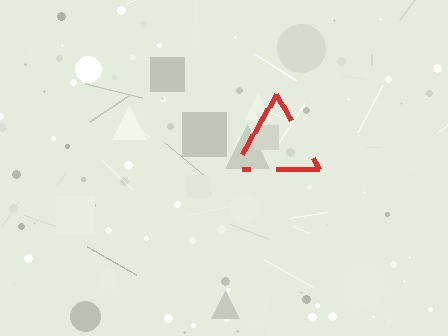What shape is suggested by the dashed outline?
The dashed outline suggests a triangle.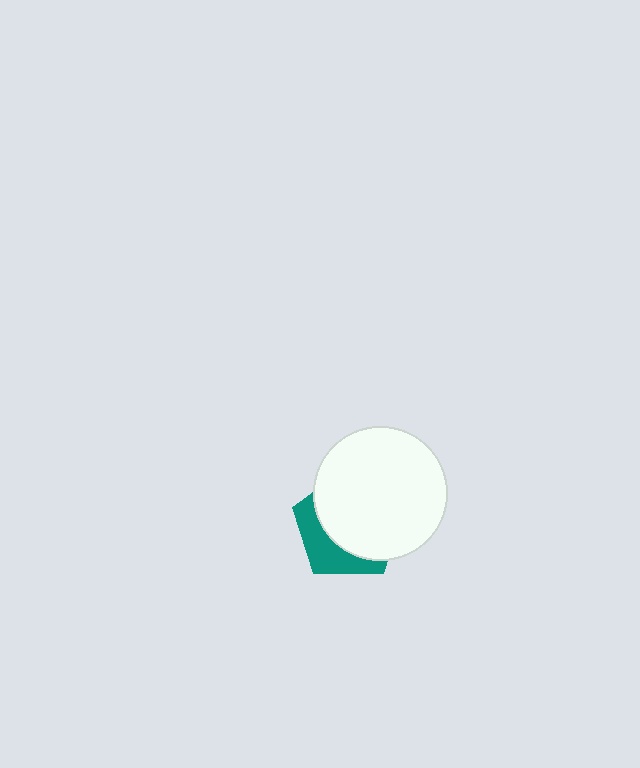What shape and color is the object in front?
The object in front is a white circle.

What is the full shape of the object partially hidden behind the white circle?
The partially hidden object is a teal pentagon.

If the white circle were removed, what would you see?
You would see the complete teal pentagon.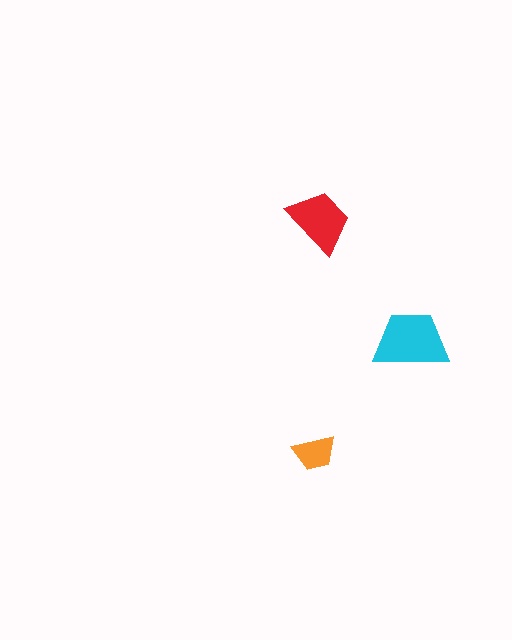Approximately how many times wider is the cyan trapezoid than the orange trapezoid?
About 2 times wider.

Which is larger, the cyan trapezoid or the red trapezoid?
The cyan one.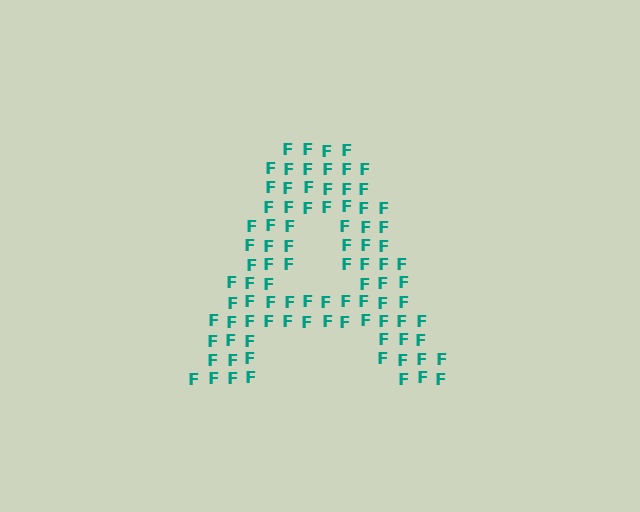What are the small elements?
The small elements are letter F's.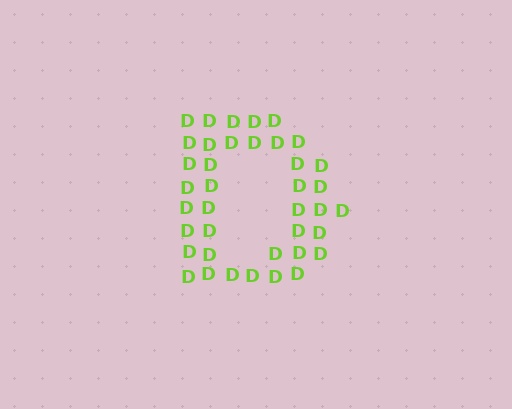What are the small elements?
The small elements are letter D's.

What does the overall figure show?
The overall figure shows the letter D.